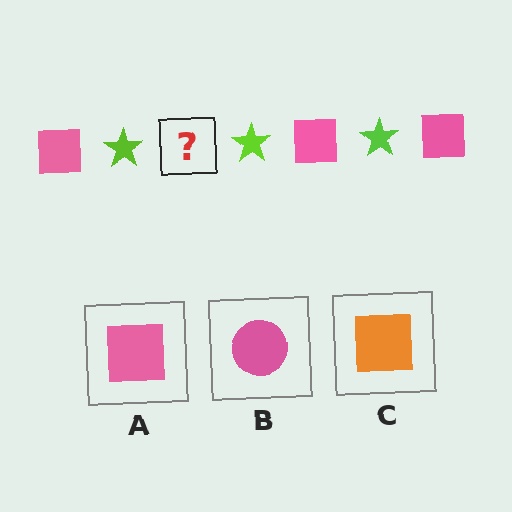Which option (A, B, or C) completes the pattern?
A.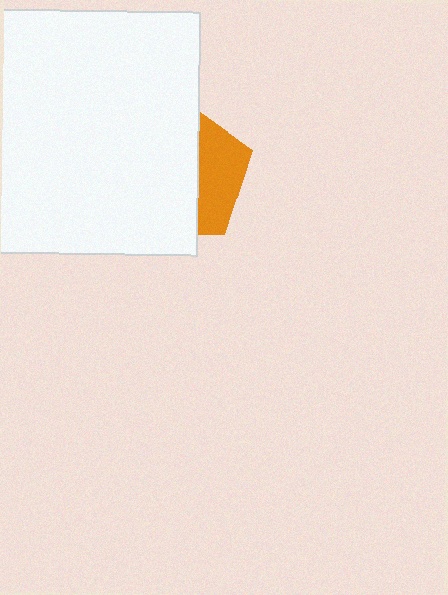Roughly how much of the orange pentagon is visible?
A small part of it is visible (roughly 33%).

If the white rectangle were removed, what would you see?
You would see the complete orange pentagon.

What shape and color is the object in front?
The object in front is a white rectangle.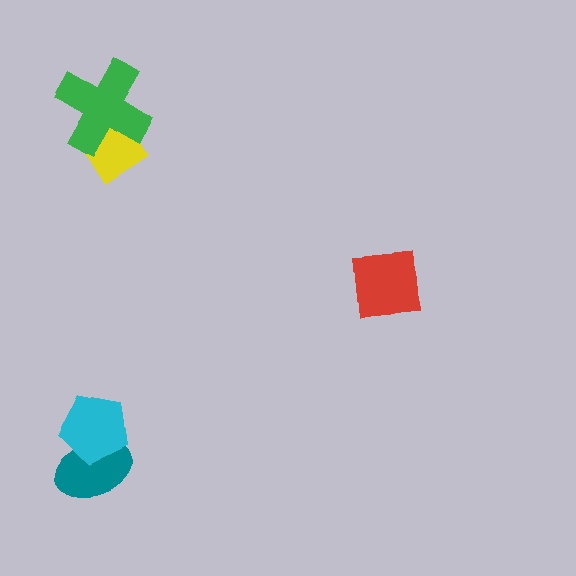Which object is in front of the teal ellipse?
The cyan pentagon is in front of the teal ellipse.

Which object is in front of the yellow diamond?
The green cross is in front of the yellow diamond.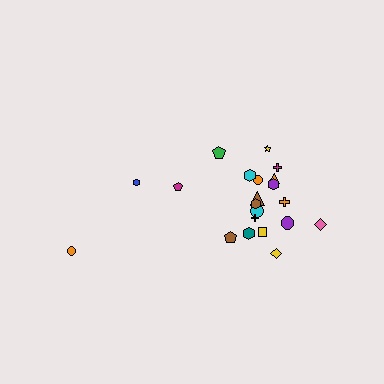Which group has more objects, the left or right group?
The right group.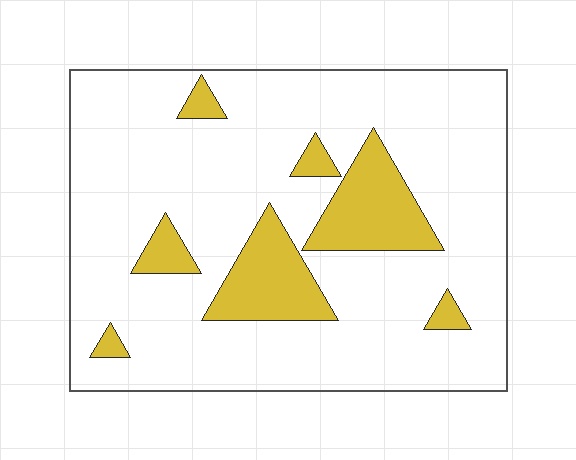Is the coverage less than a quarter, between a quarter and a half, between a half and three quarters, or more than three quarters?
Less than a quarter.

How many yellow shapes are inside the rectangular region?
7.